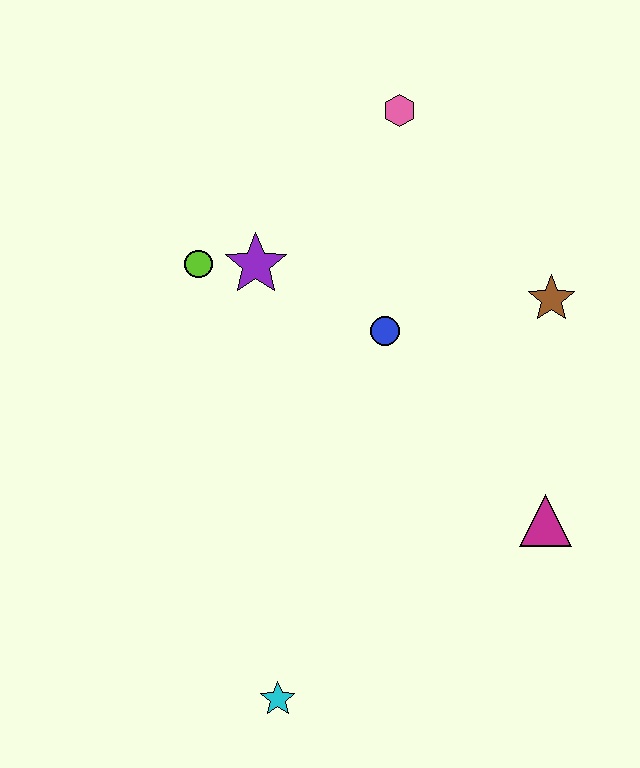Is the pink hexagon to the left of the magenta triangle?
Yes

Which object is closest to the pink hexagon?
The purple star is closest to the pink hexagon.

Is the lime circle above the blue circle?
Yes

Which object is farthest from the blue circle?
The cyan star is farthest from the blue circle.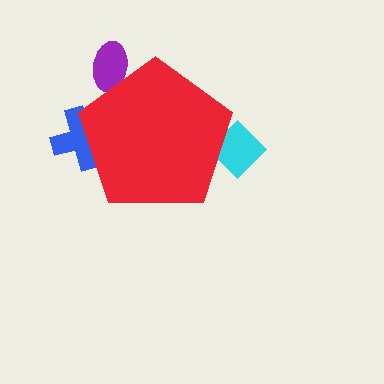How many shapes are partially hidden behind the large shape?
3 shapes are partially hidden.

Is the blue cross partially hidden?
Yes, the blue cross is partially hidden behind the red pentagon.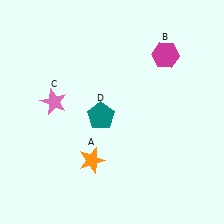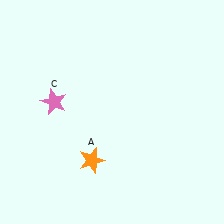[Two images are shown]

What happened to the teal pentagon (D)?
The teal pentagon (D) was removed in Image 2. It was in the bottom-left area of Image 1.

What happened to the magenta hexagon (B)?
The magenta hexagon (B) was removed in Image 2. It was in the top-right area of Image 1.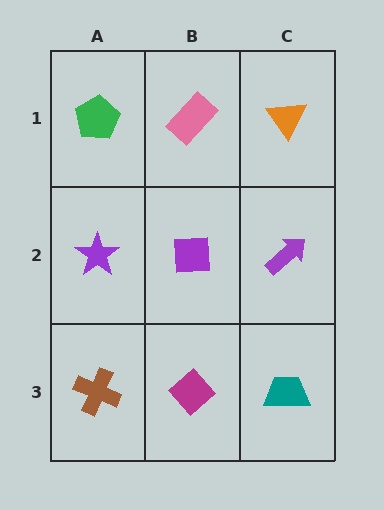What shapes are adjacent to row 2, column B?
A pink rectangle (row 1, column B), a magenta diamond (row 3, column B), a purple star (row 2, column A), a purple arrow (row 2, column C).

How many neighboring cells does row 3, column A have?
2.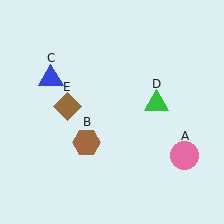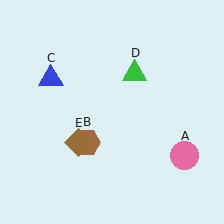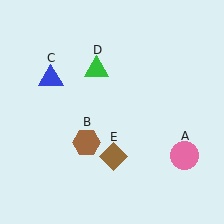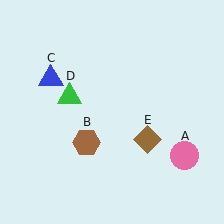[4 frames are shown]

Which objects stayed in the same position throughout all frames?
Pink circle (object A) and brown hexagon (object B) and blue triangle (object C) remained stationary.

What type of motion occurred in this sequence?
The green triangle (object D), brown diamond (object E) rotated counterclockwise around the center of the scene.